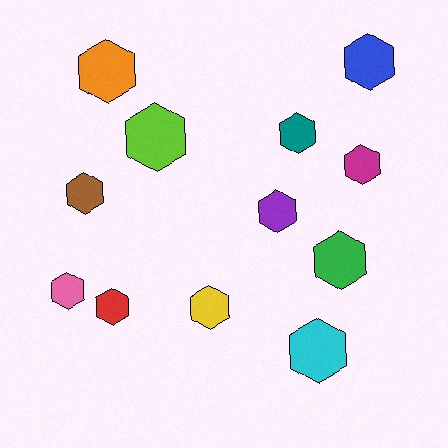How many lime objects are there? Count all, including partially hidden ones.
There is 1 lime object.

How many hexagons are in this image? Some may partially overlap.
There are 12 hexagons.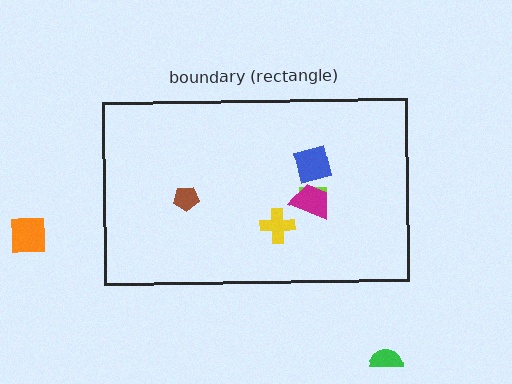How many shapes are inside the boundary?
5 inside, 2 outside.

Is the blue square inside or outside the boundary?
Inside.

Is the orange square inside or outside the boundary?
Outside.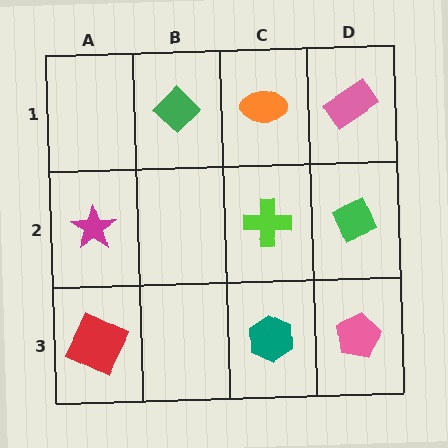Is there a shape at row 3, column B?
No, that cell is empty.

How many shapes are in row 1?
3 shapes.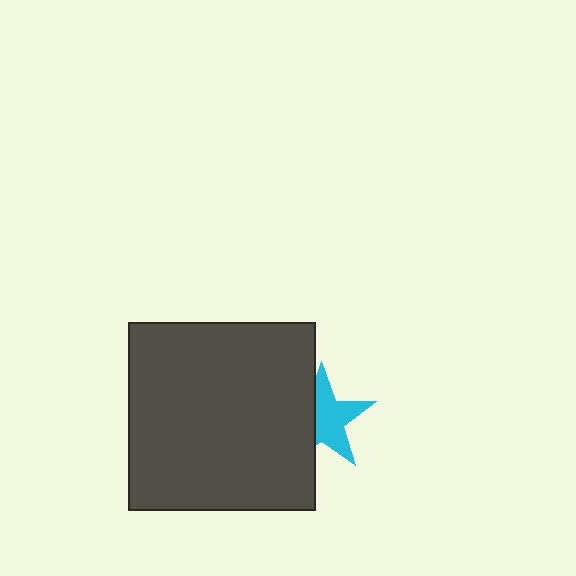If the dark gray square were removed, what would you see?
You would see the complete cyan star.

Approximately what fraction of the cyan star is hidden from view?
Roughly 38% of the cyan star is hidden behind the dark gray square.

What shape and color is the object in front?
The object in front is a dark gray square.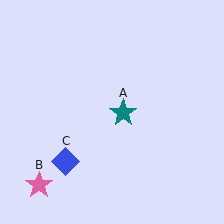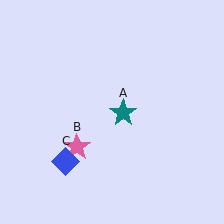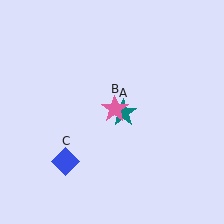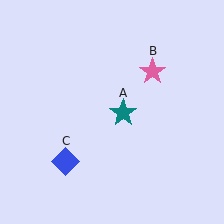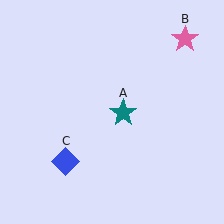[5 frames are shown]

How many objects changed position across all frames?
1 object changed position: pink star (object B).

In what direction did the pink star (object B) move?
The pink star (object B) moved up and to the right.